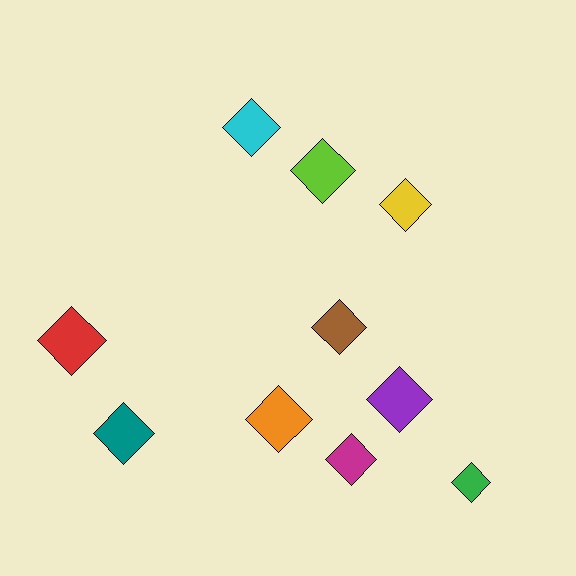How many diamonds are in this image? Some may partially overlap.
There are 10 diamonds.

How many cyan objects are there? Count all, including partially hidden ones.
There is 1 cyan object.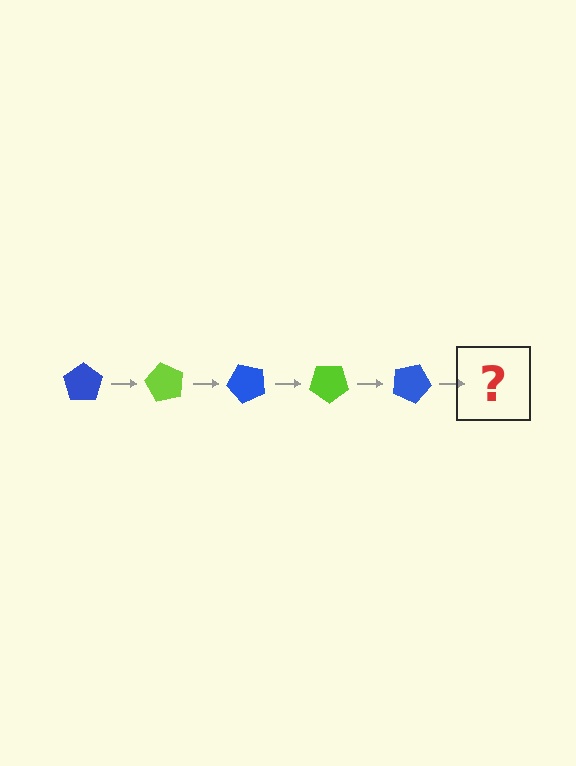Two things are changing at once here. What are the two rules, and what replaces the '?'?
The two rules are that it rotates 60 degrees each step and the color cycles through blue and lime. The '?' should be a lime pentagon, rotated 300 degrees from the start.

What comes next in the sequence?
The next element should be a lime pentagon, rotated 300 degrees from the start.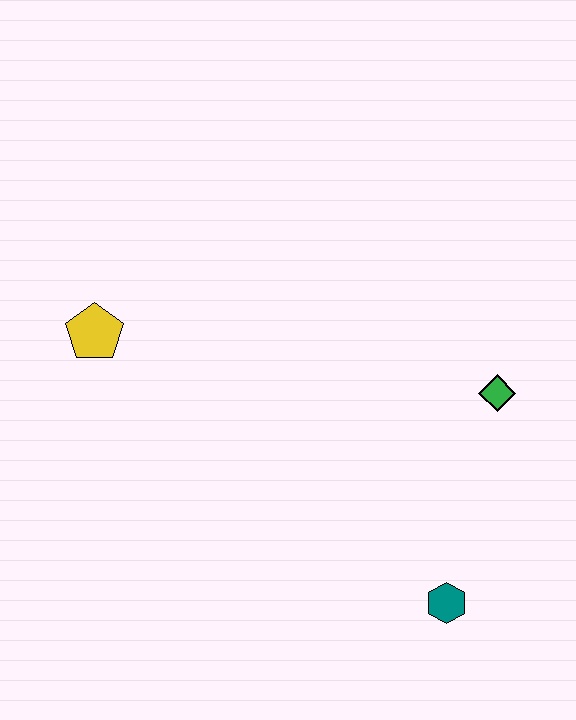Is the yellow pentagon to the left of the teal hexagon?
Yes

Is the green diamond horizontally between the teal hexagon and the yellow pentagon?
No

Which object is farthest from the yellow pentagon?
The teal hexagon is farthest from the yellow pentagon.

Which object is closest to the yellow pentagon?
The green diamond is closest to the yellow pentagon.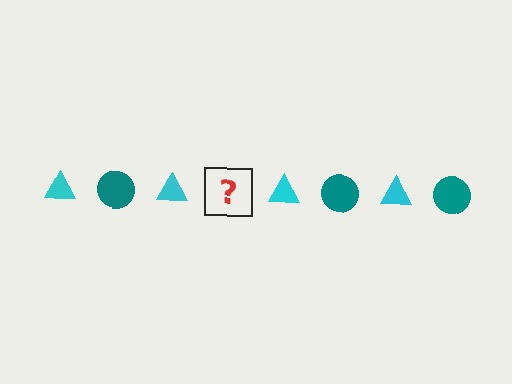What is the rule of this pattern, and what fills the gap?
The rule is that the pattern alternates between cyan triangle and teal circle. The gap should be filled with a teal circle.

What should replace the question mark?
The question mark should be replaced with a teal circle.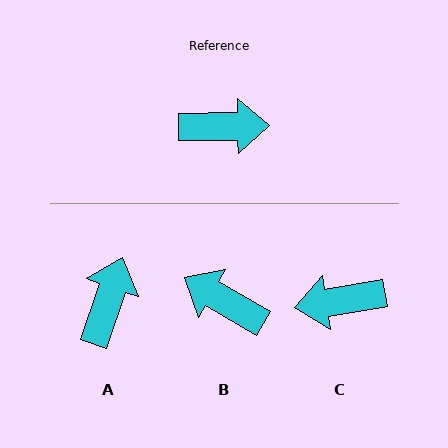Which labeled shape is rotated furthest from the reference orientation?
C, about 171 degrees away.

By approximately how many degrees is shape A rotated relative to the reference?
Approximately 70 degrees counter-clockwise.